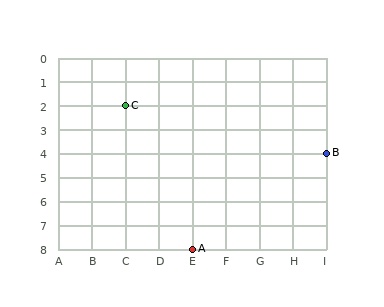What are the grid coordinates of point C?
Point C is at grid coordinates (C, 2).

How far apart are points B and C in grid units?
Points B and C are 6 columns and 2 rows apart (about 6.3 grid units diagonally).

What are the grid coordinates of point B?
Point B is at grid coordinates (I, 4).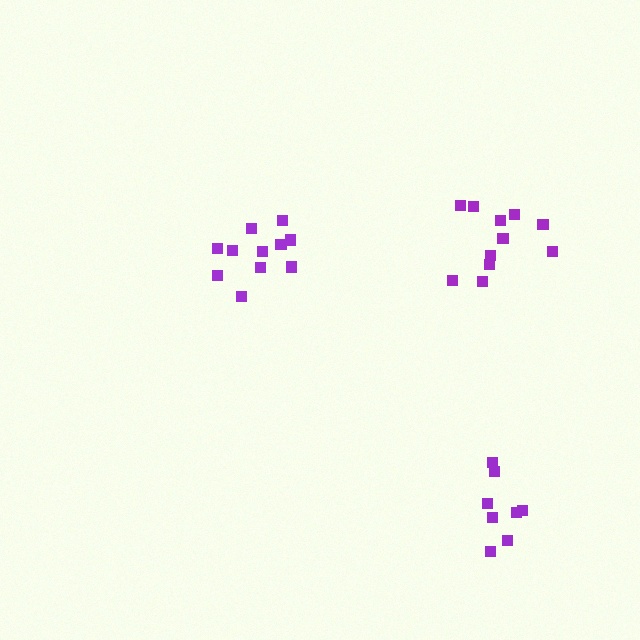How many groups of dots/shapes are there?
There are 3 groups.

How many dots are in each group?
Group 1: 11 dots, Group 2: 11 dots, Group 3: 8 dots (30 total).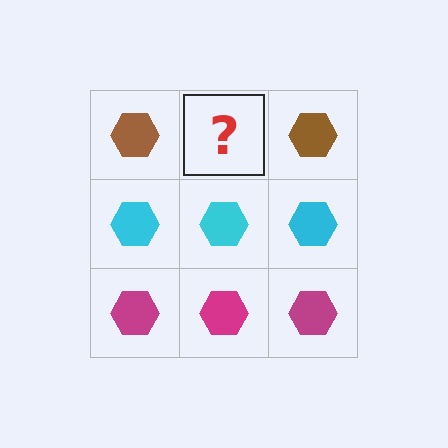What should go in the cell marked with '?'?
The missing cell should contain a brown hexagon.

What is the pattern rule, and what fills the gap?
The rule is that each row has a consistent color. The gap should be filled with a brown hexagon.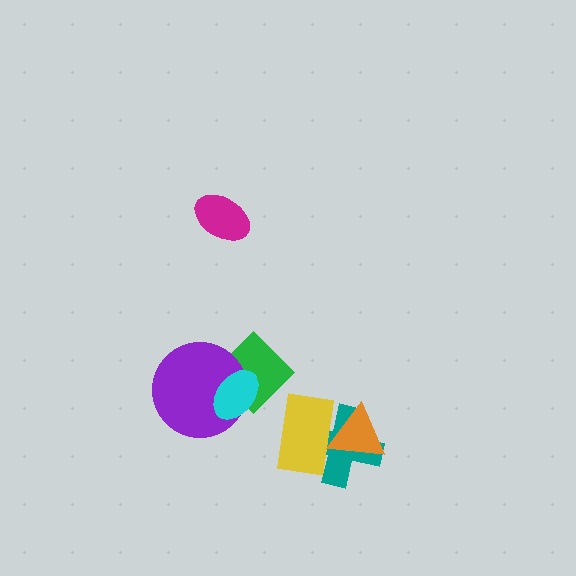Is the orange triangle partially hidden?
No, no other shape covers it.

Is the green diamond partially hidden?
Yes, it is partially covered by another shape.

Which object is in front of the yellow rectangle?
The orange triangle is in front of the yellow rectangle.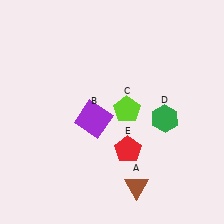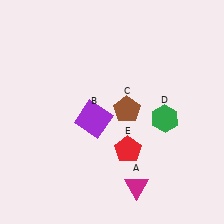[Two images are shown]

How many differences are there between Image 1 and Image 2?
There are 2 differences between the two images.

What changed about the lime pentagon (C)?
In Image 1, C is lime. In Image 2, it changed to brown.